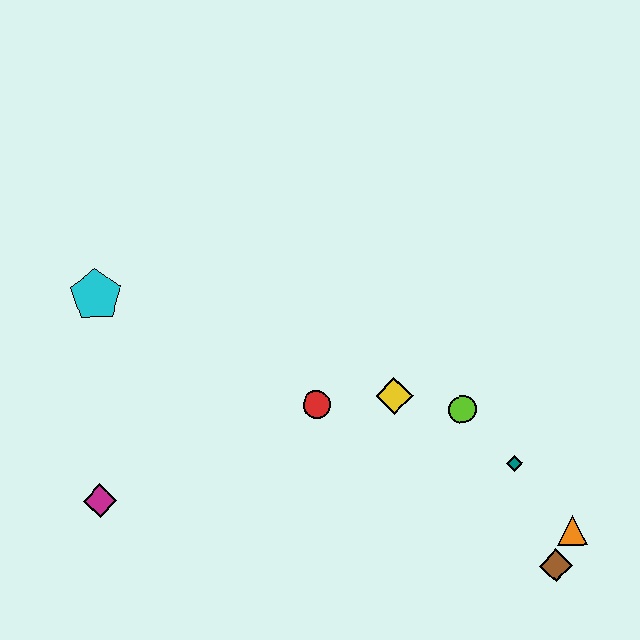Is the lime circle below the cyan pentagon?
Yes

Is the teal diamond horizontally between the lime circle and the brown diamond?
Yes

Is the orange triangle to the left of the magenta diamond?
No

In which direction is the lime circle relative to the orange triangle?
The lime circle is above the orange triangle.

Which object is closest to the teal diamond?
The lime circle is closest to the teal diamond.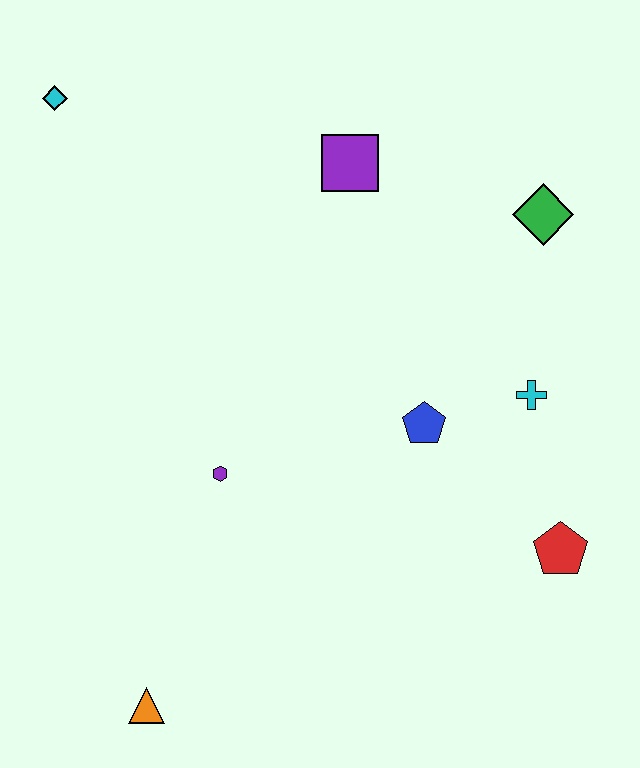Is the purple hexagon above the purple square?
No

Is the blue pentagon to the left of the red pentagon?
Yes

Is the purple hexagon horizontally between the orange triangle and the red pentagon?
Yes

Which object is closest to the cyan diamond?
The purple square is closest to the cyan diamond.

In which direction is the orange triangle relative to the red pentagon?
The orange triangle is to the left of the red pentagon.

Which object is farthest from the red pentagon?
The cyan diamond is farthest from the red pentagon.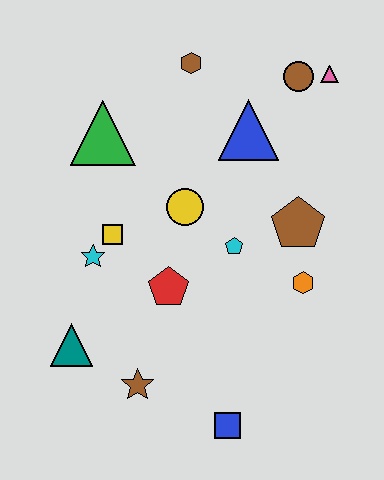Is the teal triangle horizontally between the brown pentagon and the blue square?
No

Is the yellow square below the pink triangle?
Yes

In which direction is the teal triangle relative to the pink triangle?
The teal triangle is below the pink triangle.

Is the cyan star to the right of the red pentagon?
No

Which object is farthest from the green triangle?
The blue square is farthest from the green triangle.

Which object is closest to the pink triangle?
The brown circle is closest to the pink triangle.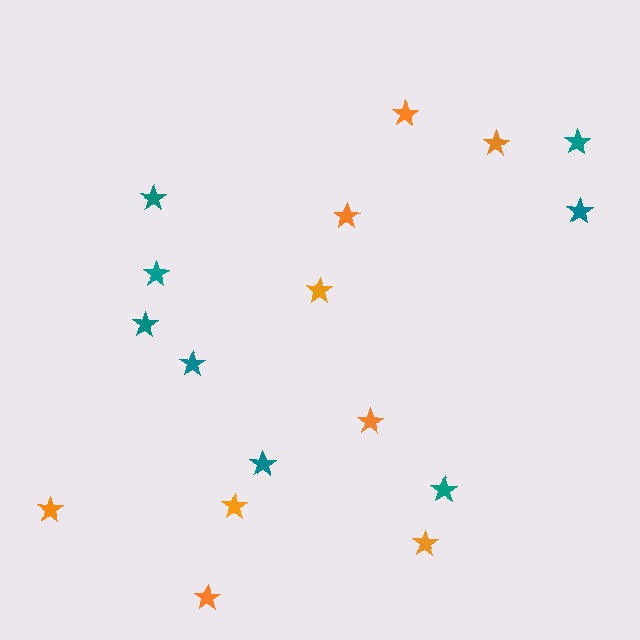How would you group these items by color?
There are 2 groups: one group of orange stars (9) and one group of teal stars (8).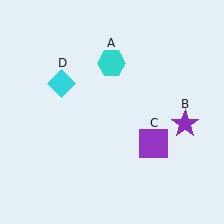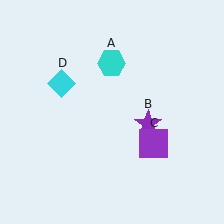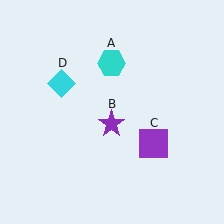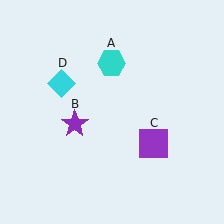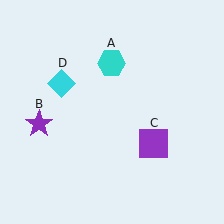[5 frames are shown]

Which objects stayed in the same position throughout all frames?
Cyan hexagon (object A) and purple square (object C) and cyan diamond (object D) remained stationary.